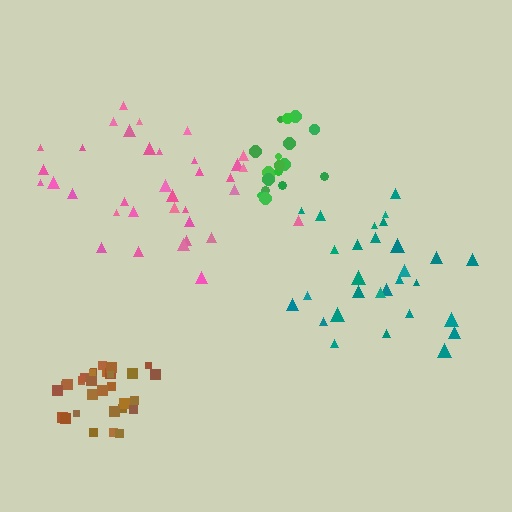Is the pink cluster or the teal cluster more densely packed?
Teal.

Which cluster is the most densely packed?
Brown.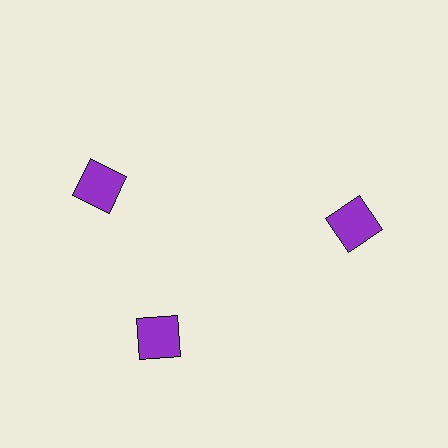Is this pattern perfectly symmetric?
No. The 3 purple squares are arranged in a ring, but one element near the 11 o'clock position is rotated out of alignment along the ring, breaking the 3-fold rotational symmetry.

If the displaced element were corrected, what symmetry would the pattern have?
It would have 3-fold rotational symmetry — the pattern would map onto itself every 120 degrees.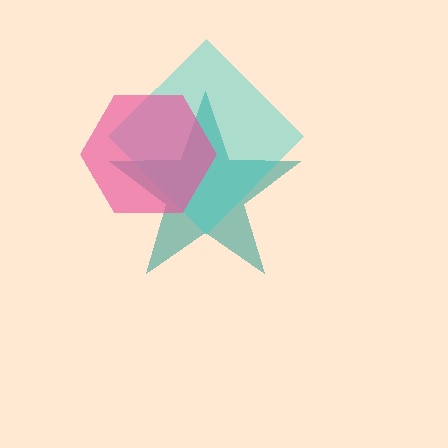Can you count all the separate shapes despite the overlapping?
Yes, there are 3 separate shapes.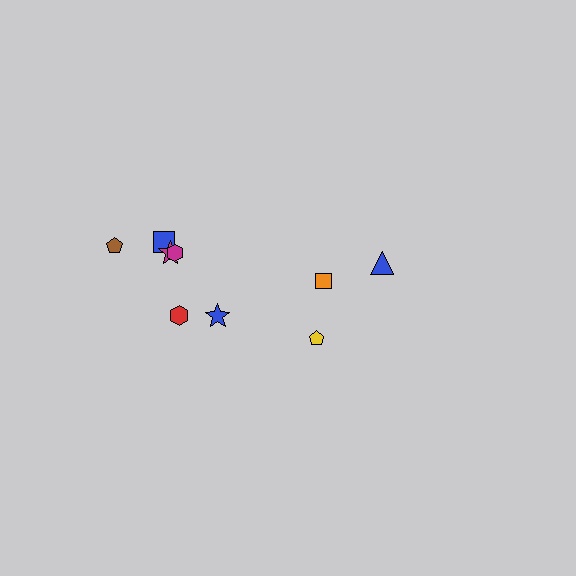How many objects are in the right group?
There are 3 objects.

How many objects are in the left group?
There are 6 objects.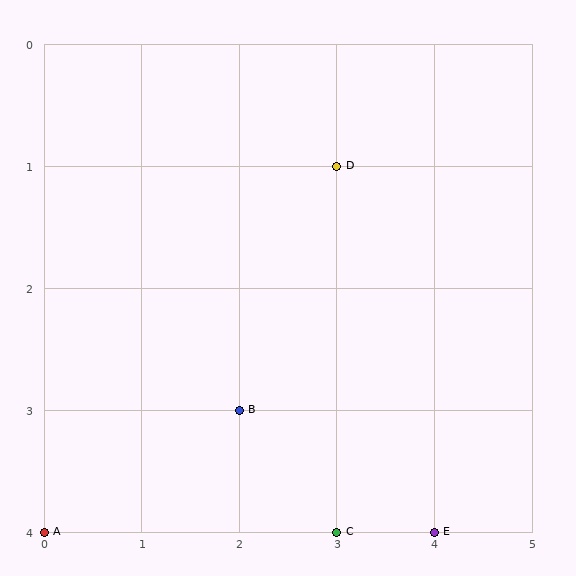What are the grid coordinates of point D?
Point D is at grid coordinates (3, 1).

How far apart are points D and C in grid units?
Points D and C are 3 rows apart.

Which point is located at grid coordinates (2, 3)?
Point B is at (2, 3).